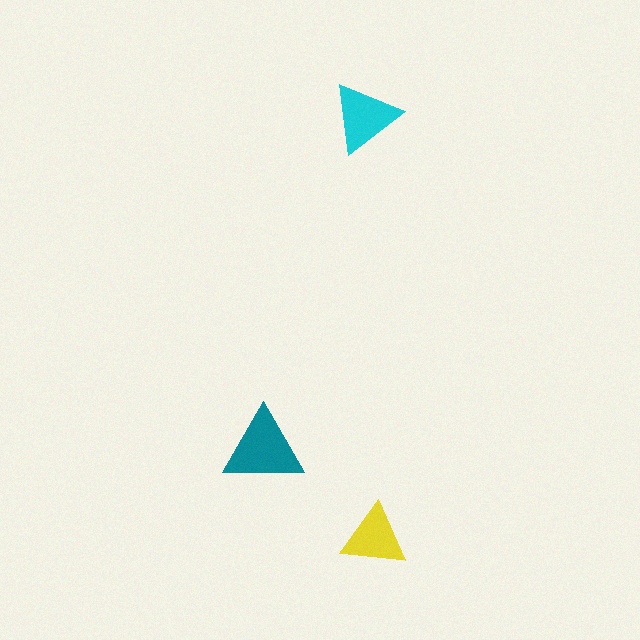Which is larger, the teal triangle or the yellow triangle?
The teal one.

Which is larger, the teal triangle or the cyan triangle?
The teal one.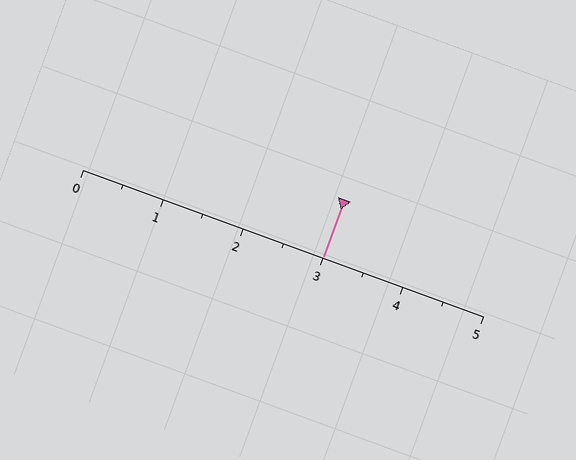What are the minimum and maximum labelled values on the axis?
The axis runs from 0 to 5.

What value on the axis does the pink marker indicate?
The marker indicates approximately 3.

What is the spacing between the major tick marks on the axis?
The major ticks are spaced 1 apart.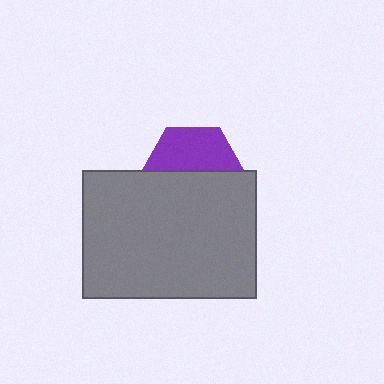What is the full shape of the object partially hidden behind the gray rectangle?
The partially hidden object is a purple hexagon.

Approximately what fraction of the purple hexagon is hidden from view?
Roughly 55% of the purple hexagon is hidden behind the gray rectangle.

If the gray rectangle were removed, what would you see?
You would see the complete purple hexagon.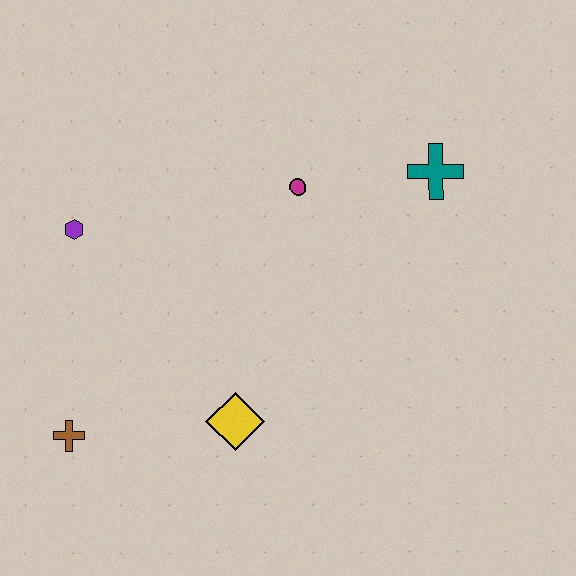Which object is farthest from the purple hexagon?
The teal cross is farthest from the purple hexagon.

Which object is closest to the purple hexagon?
The brown cross is closest to the purple hexagon.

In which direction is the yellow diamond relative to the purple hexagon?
The yellow diamond is below the purple hexagon.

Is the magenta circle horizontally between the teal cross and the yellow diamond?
Yes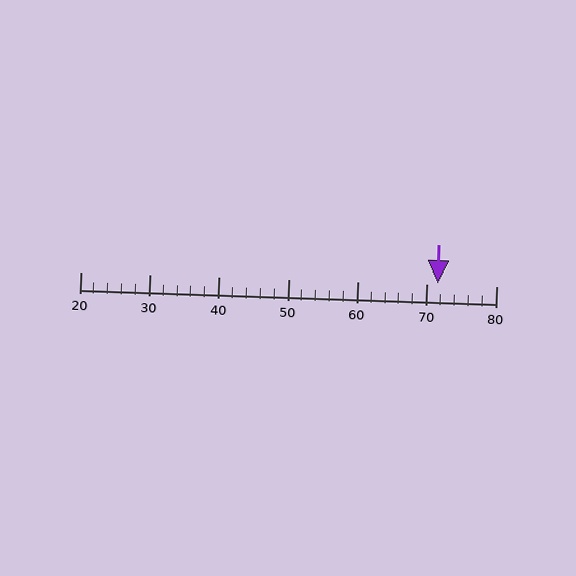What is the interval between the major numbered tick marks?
The major tick marks are spaced 10 units apart.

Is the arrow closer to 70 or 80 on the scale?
The arrow is closer to 70.